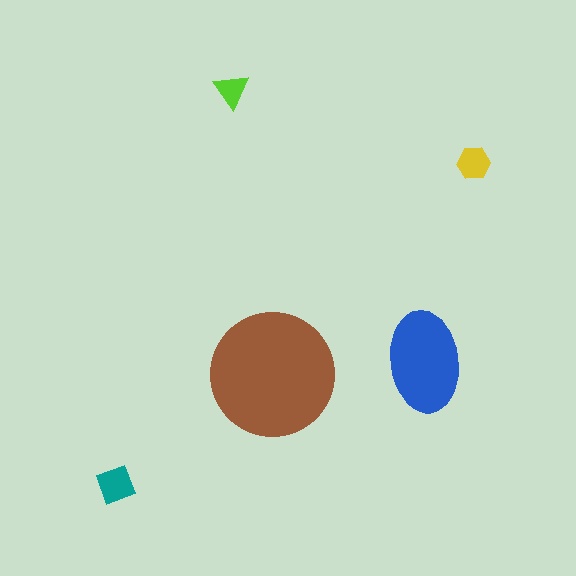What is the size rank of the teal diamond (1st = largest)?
3rd.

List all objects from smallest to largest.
The lime triangle, the yellow hexagon, the teal diamond, the blue ellipse, the brown circle.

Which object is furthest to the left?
The teal diamond is leftmost.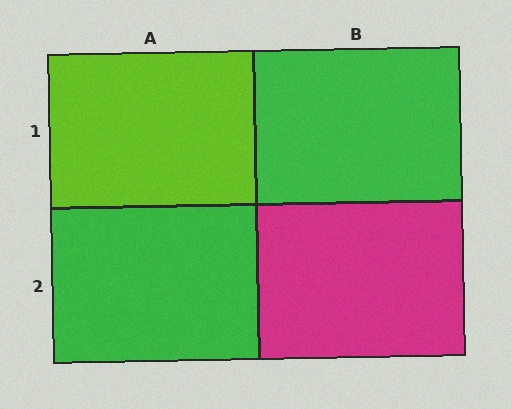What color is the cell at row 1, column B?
Green.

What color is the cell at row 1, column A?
Lime.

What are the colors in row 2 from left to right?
Green, magenta.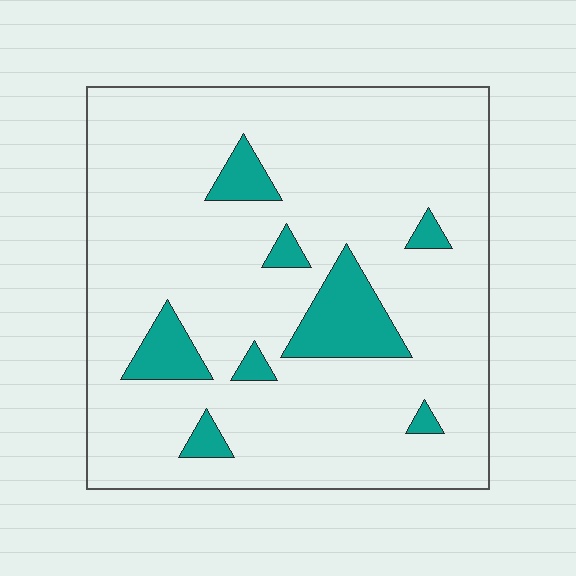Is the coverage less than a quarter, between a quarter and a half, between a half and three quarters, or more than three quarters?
Less than a quarter.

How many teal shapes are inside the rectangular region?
8.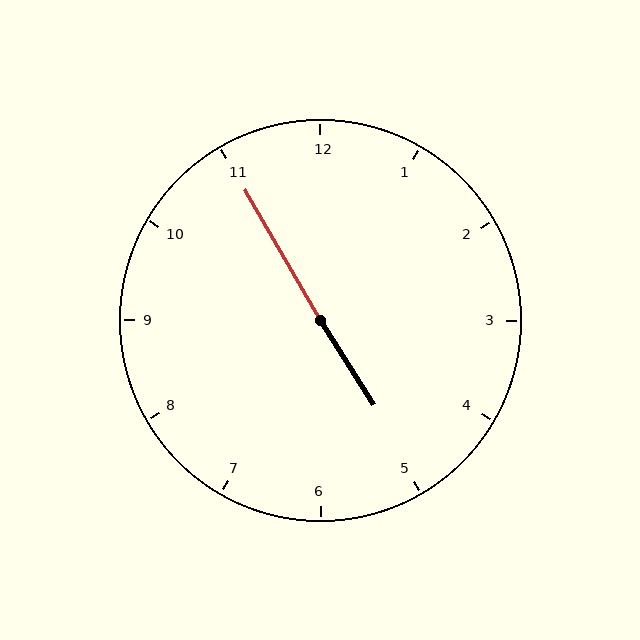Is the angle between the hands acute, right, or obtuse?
It is obtuse.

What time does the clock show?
4:55.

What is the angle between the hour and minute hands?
Approximately 178 degrees.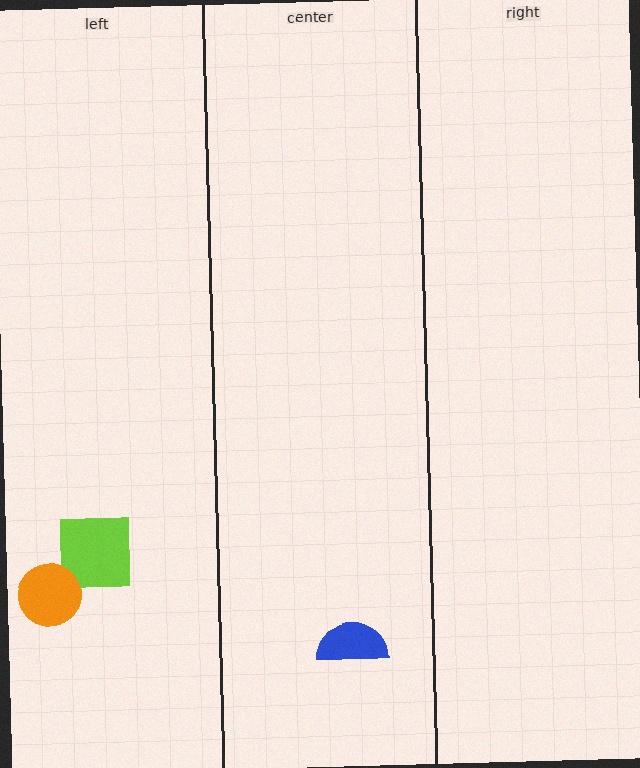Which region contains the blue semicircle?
The center region.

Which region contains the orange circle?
The left region.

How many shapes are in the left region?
2.